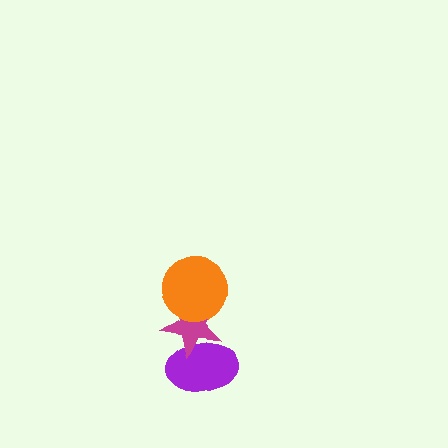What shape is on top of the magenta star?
The orange circle is on top of the magenta star.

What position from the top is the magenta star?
The magenta star is 2nd from the top.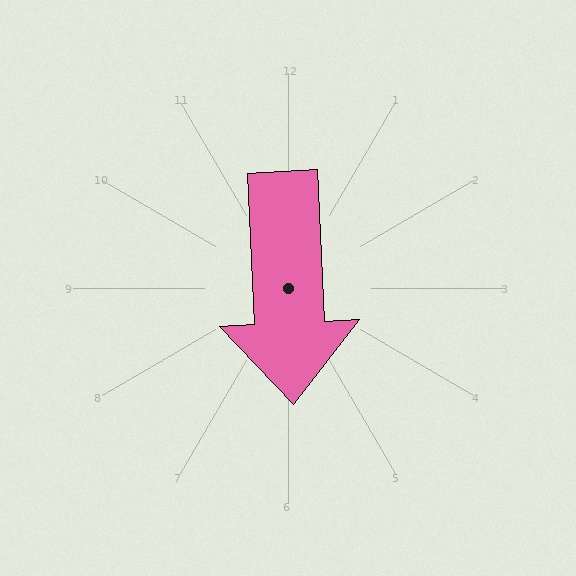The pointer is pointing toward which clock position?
Roughly 6 o'clock.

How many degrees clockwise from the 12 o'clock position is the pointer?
Approximately 177 degrees.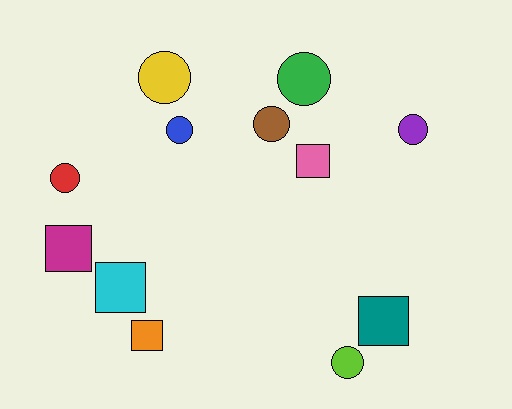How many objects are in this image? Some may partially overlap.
There are 12 objects.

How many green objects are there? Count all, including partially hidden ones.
There is 1 green object.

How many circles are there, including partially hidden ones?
There are 7 circles.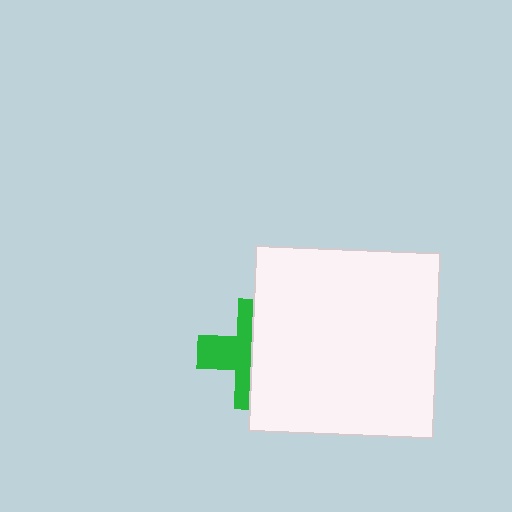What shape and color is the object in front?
The object in front is a white square.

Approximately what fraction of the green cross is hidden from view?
Roughly 52% of the green cross is hidden behind the white square.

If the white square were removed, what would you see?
You would see the complete green cross.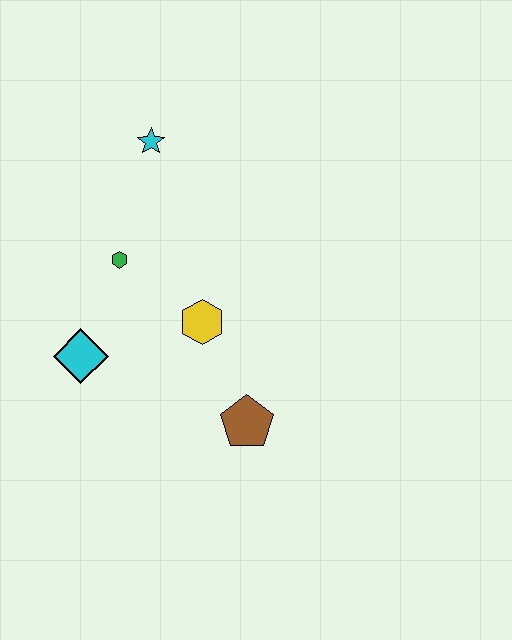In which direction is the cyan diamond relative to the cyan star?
The cyan diamond is below the cyan star.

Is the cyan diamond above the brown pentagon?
Yes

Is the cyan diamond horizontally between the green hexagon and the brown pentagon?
No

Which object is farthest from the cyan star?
The brown pentagon is farthest from the cyan star.